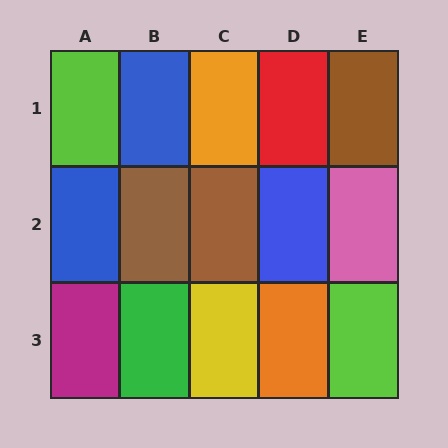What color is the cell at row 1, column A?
Lime.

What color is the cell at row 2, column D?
Blue.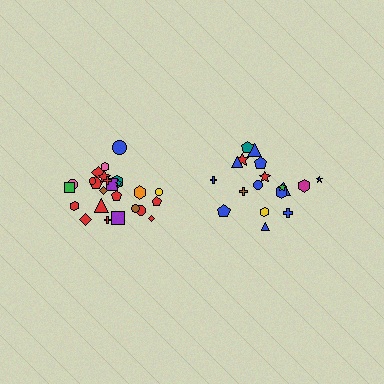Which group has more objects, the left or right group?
The left group.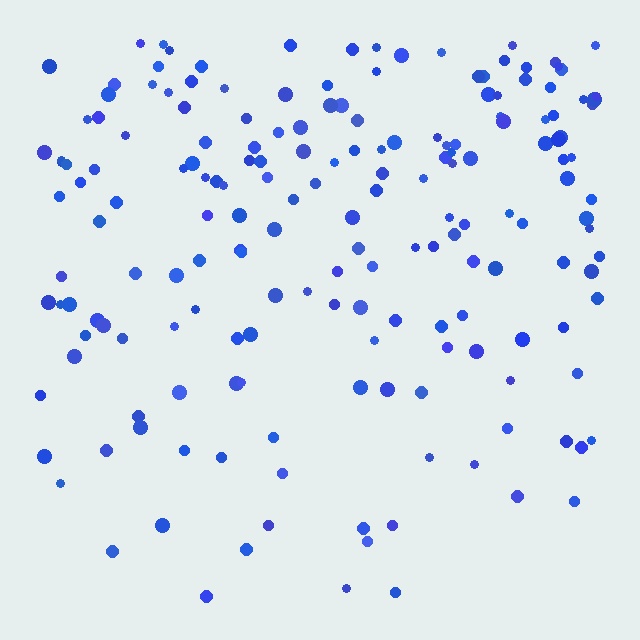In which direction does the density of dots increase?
From bottom to top, with the top side densest.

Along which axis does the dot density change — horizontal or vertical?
Vertical.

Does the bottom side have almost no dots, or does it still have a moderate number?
Still a moderate number, just noticeably fewer than the top.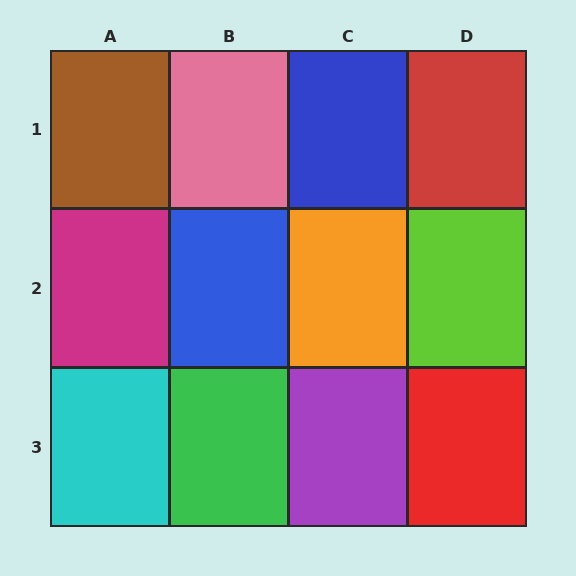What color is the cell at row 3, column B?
Green.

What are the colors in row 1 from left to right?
Brown, pink, blue, red.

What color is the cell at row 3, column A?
Cyan.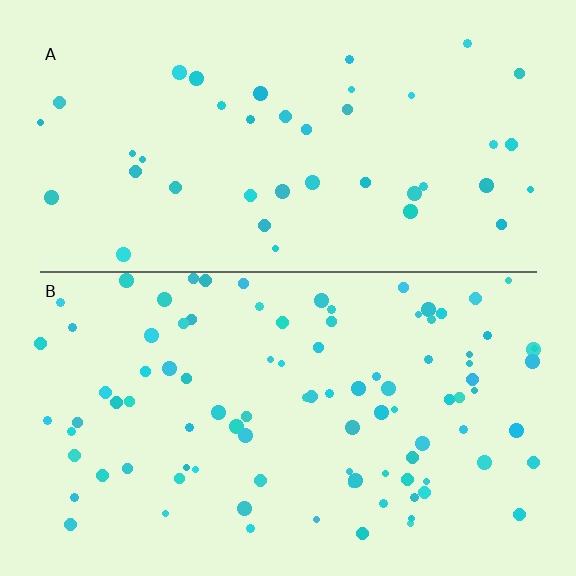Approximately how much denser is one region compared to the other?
Approximately 2.3× — region B over region A.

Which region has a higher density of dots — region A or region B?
B (the bottom).